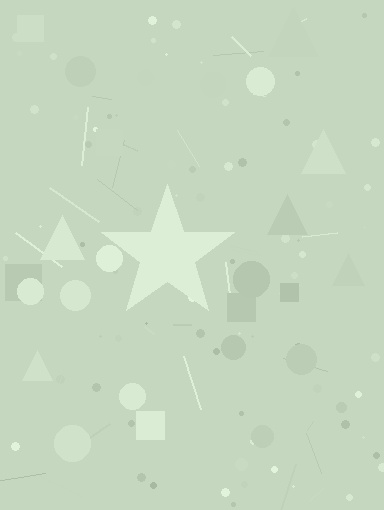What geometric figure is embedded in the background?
A star is embedded in the background.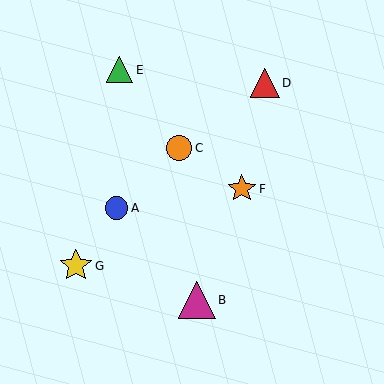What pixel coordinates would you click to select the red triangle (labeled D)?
Click at (265, 83) to select the red triangle D.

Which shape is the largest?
The magenta triangle (labeled B) is the largest.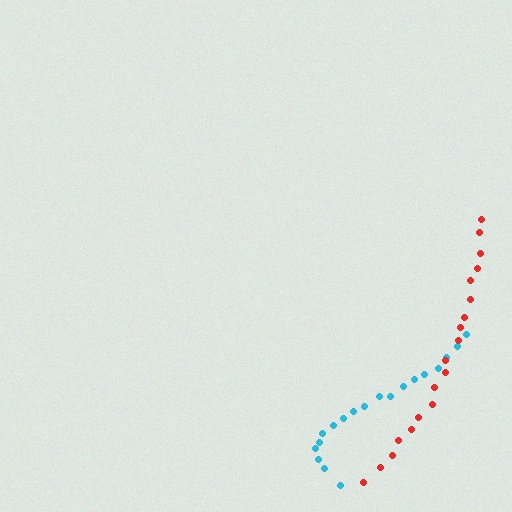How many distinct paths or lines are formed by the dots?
There are 2 distinct paths.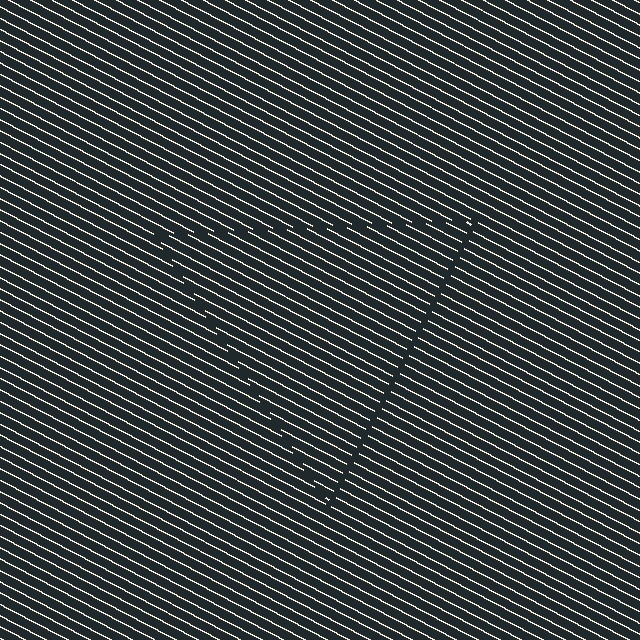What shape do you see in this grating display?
An illusory triangle. The interior of the shape contains the same grating, shifted by half a period — the contour is defined by the phase discontinuity where line-ends from the inner and outer gratings abut.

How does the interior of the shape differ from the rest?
The interior of the shape contains the same grating, shifted by half a period — the contour is defined by the phase discontinuity where line-ends from the inner and outer gratings abut.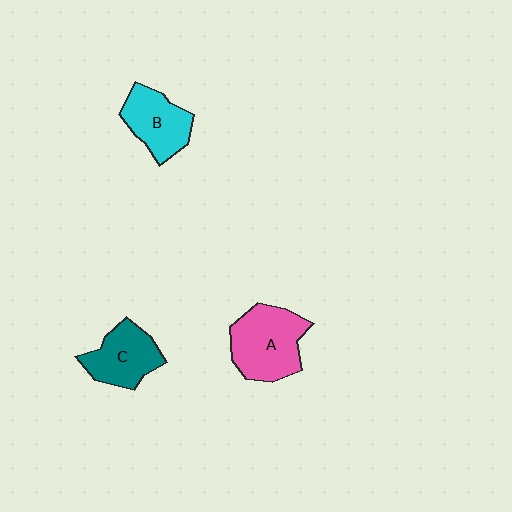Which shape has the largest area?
Shape A (pink).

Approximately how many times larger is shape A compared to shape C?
Approximately 1.3 times.